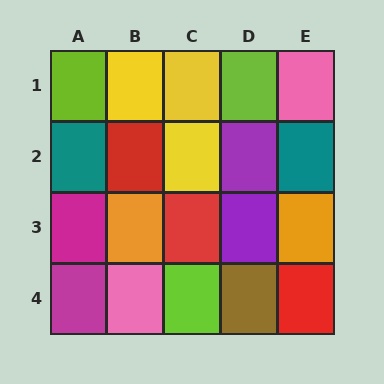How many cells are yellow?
3 cells are yellow.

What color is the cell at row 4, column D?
Brown.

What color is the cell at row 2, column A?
Teal.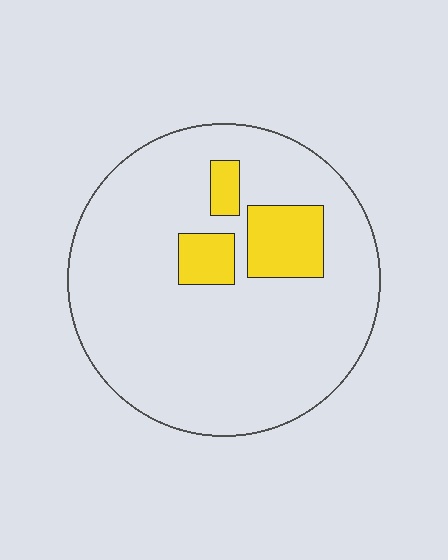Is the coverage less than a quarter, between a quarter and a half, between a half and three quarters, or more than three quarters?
Less than a quarter.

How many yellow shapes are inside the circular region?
3.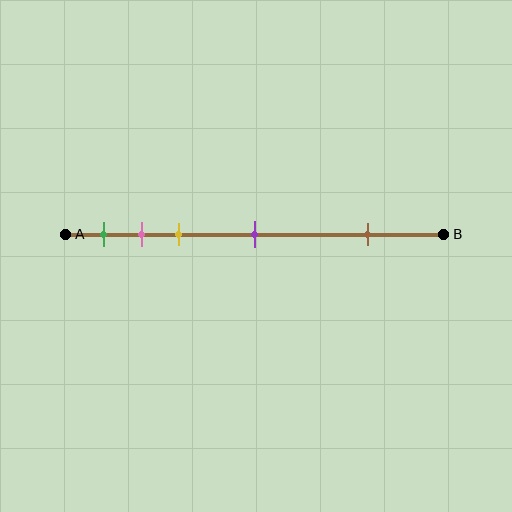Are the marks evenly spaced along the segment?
No, the marks are not evenly spaced.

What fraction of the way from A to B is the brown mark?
The brown mark is approximately 80% (0.8) of the way from A to B.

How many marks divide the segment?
There are 5 marks dividing the segment.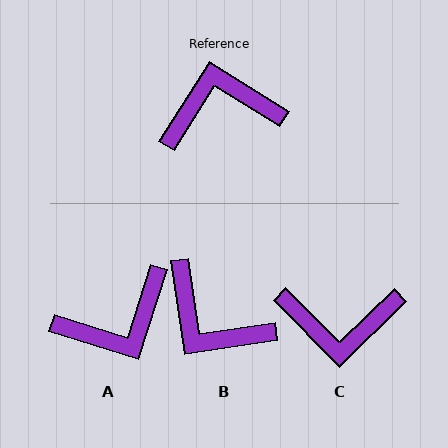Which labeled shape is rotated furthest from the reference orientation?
C, about 167 degrees away.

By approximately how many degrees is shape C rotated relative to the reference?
Approximately 167 degrees counter-clockwise.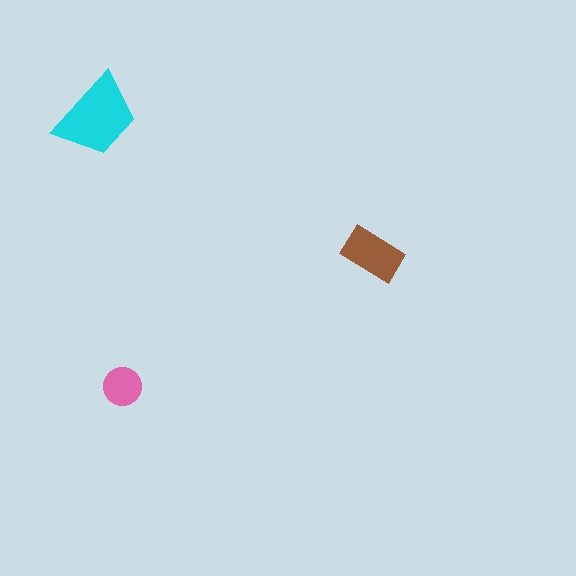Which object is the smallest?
The pink circle.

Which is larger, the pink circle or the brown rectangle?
The brown rectangle.